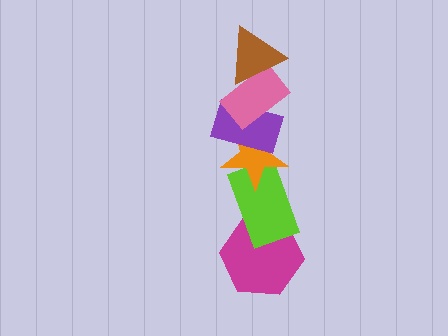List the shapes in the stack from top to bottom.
From top to bottom: the brown triangle, the pink rectangle, the purple rectangle, the orange star, the lime rectangle, the magenta hexagon.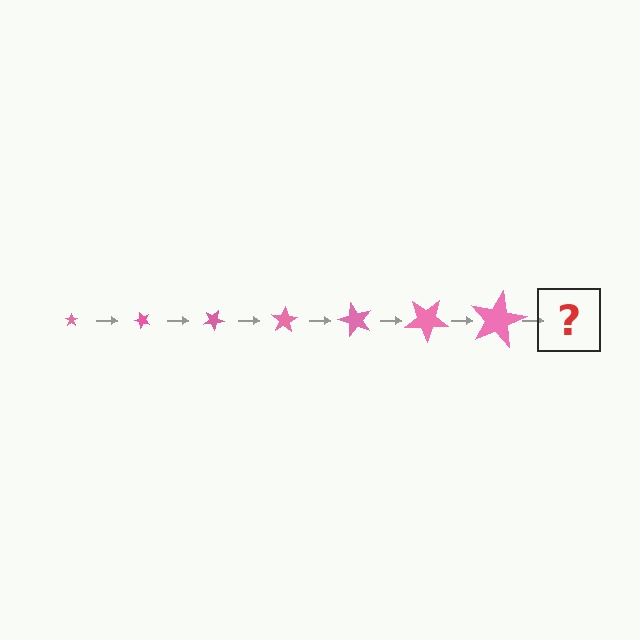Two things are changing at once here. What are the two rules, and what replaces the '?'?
The two rules are that the star grows larger each step and it rotates 50 degrees each step. The '?' should be a star, larger than the previous one and rotated 350 degrees from the start.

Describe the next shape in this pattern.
It should be a star, larger than the previous one and rotated 350 degrees from the start.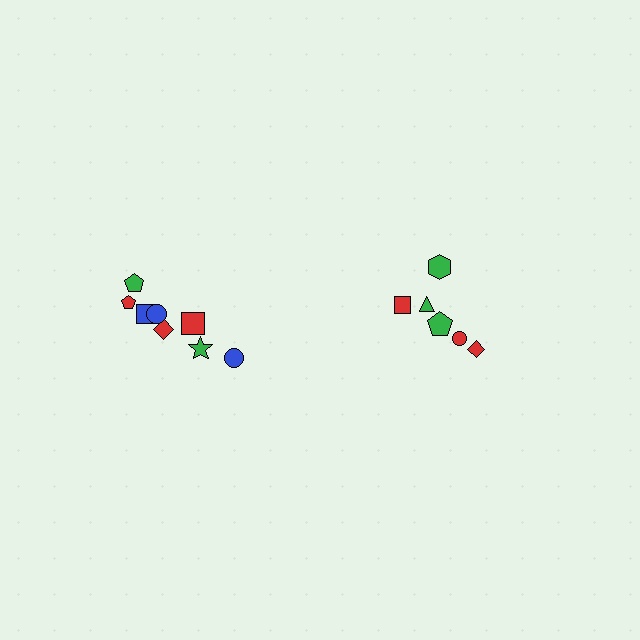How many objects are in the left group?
There are 8 objects.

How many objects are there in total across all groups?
There are 14 objects.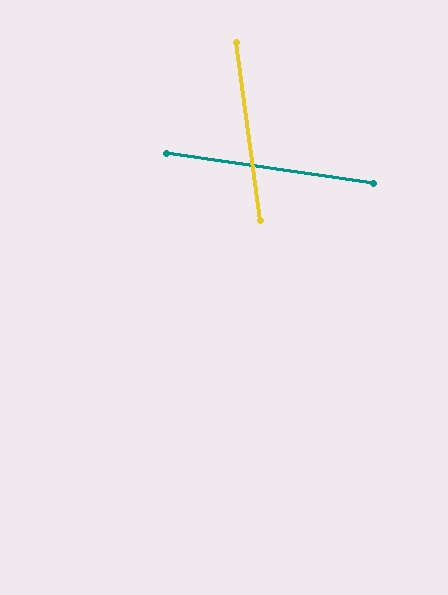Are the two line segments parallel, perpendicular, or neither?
Neither parallel nor perpendicular — they differ by about 74°.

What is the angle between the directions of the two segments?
Approximately 74 degrees.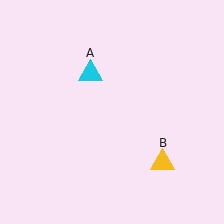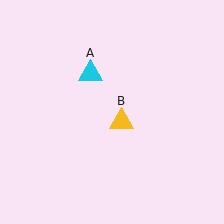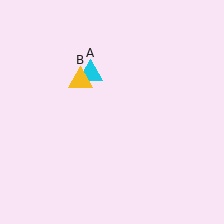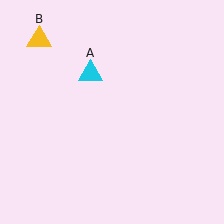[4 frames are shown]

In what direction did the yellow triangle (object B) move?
The yellow triangle (object B) moved up and to the left.